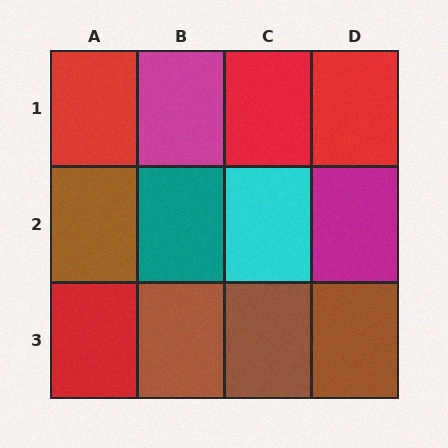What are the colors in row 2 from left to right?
Brown, teal, cyan, magenta.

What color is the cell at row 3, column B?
Brown.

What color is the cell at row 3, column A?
Red.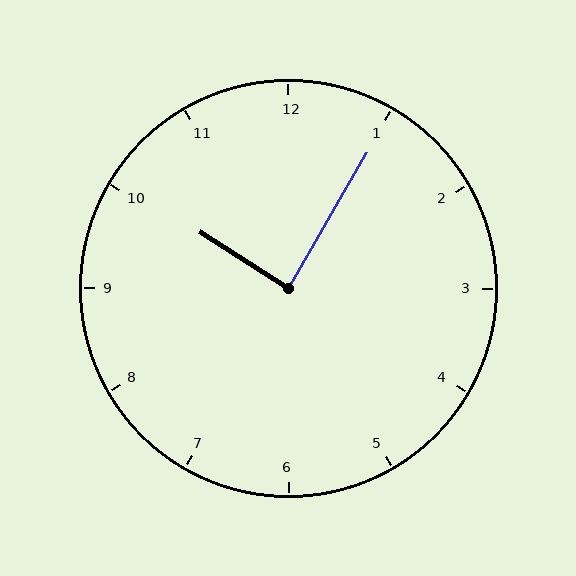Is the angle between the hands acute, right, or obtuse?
It is right.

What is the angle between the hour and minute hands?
Approximately 88 degrees.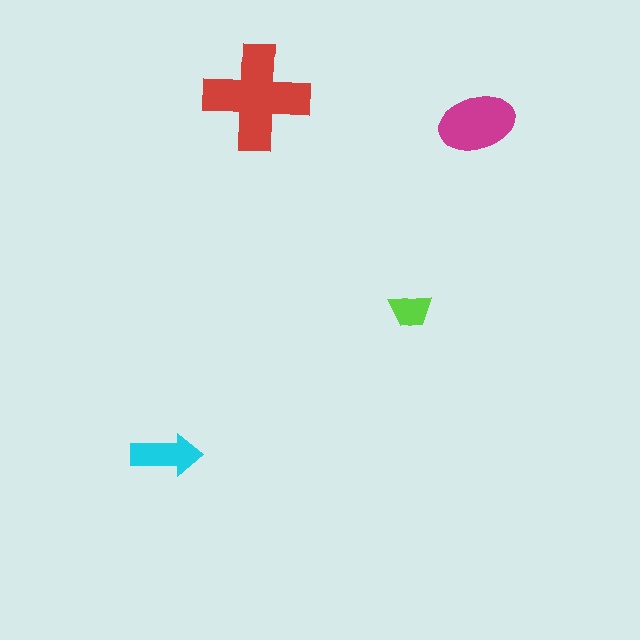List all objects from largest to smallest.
The red cross, the magenta ellipse, the cyan arrow, the lime trapezoid.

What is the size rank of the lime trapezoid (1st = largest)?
4th.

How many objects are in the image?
There are 4 objects in the image.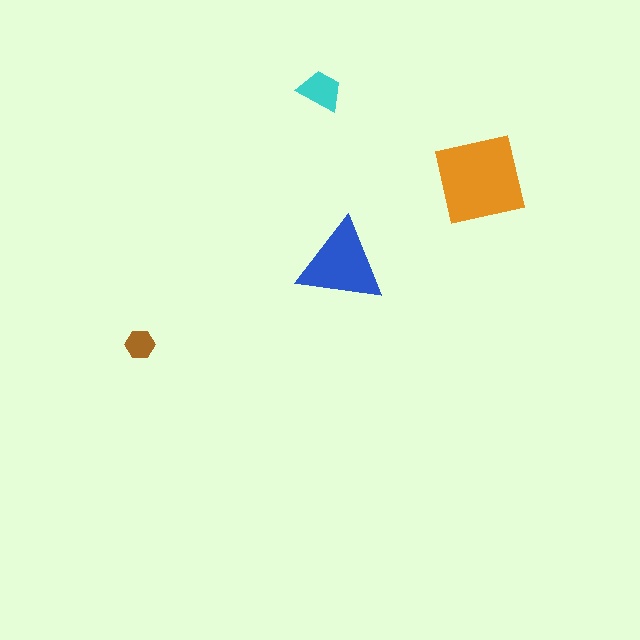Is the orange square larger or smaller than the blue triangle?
Larger.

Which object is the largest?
The orange square.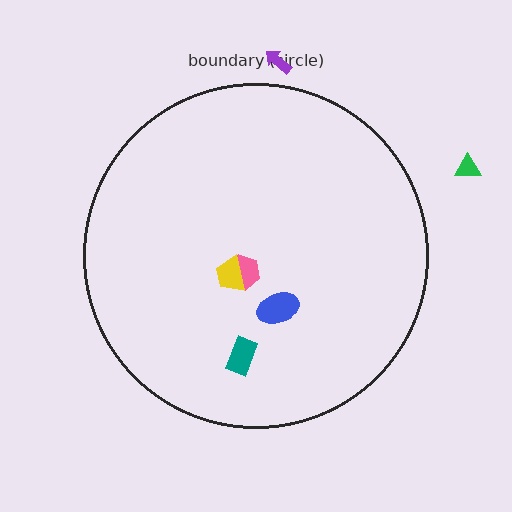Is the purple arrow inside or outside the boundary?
Outside.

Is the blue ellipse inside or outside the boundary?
Inside.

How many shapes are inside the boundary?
4 inside, 2 outside.